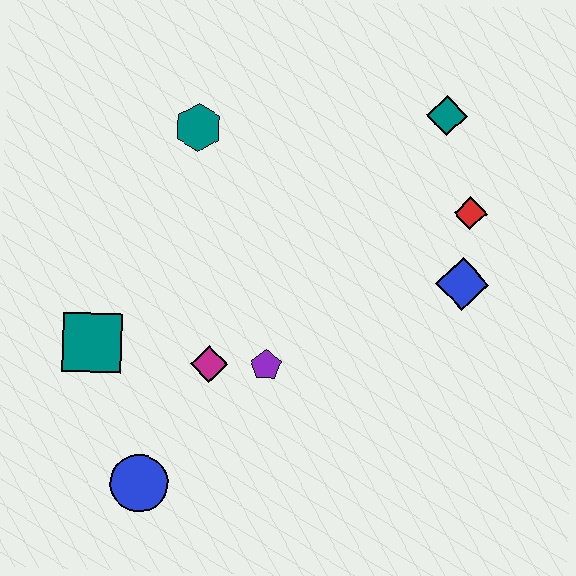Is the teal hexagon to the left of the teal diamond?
Yes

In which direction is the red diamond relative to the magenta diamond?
The red diamond is to the right of the magenta diamond.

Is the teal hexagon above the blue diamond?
Yes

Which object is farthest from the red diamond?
The blue circle is farthest from the red diamond.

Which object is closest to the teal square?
The magenta diamond is closest to the teal square.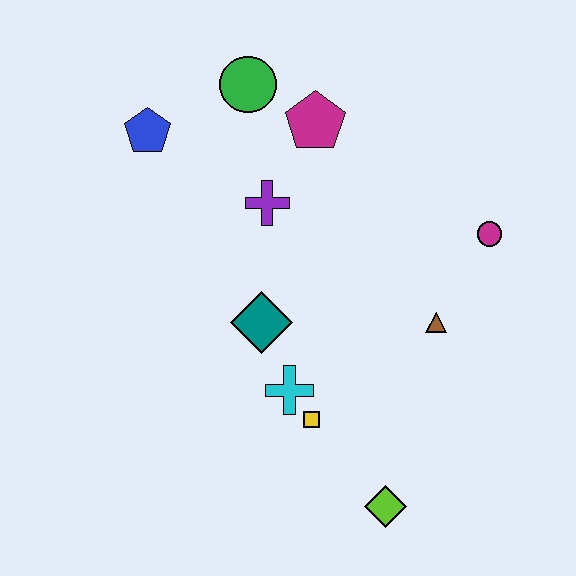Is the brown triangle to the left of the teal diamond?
No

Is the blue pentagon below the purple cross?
No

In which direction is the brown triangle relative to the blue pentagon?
The brown triangle is to the right of the blue pentagon.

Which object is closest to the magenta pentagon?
The green circle is closest to the magenta pentagon.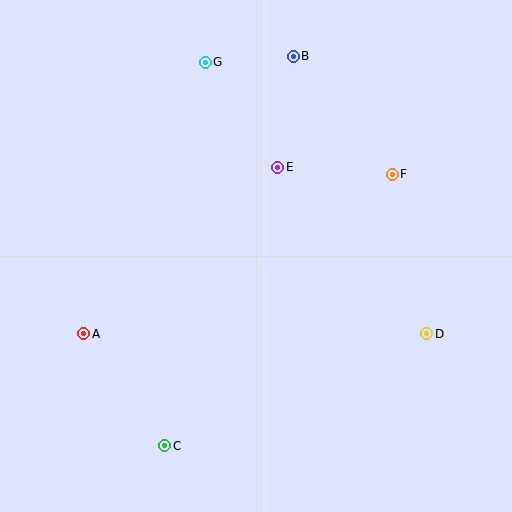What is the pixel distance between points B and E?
The distance between B and E is 112 pixels.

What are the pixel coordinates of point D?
Point D is at (427, 334).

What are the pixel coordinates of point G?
Point G is at (205, 62).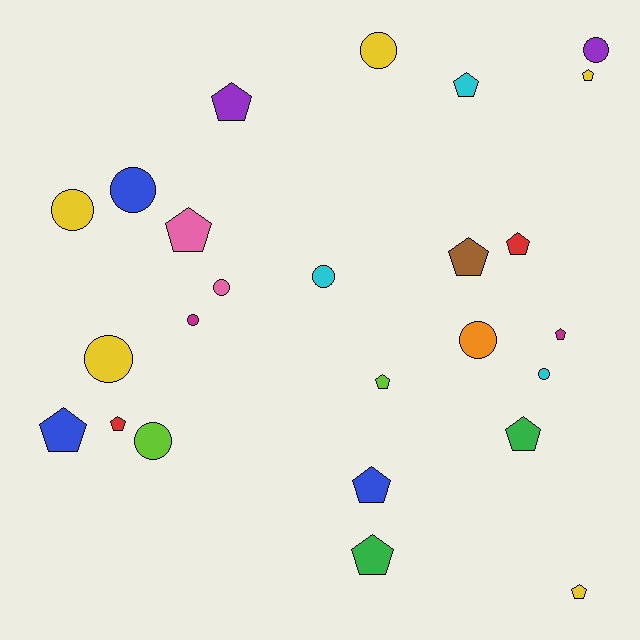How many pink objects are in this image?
There are 2 pink objects.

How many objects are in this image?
There are 25 objects.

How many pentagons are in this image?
There are 14 pentagons.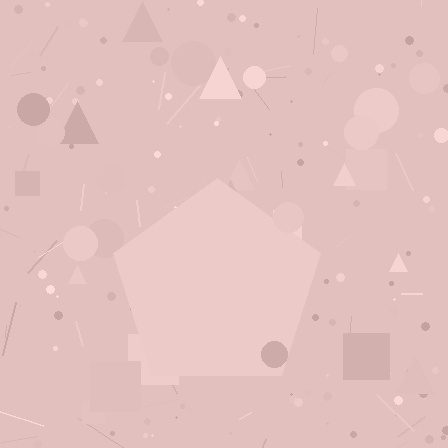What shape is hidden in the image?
A pentagon is hidden in the image.